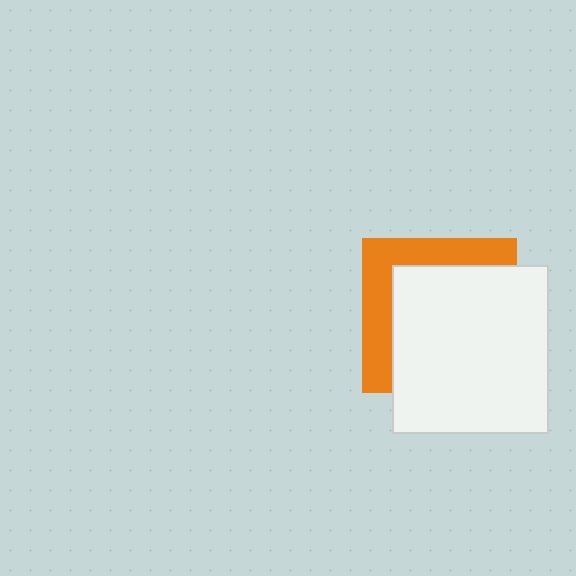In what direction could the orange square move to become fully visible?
The orange square could move toward the upper-left. That would shift it out from behind the white rectangle entirely.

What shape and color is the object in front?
The object in front is a white rectangle.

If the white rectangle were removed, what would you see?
You would see the complete orange square.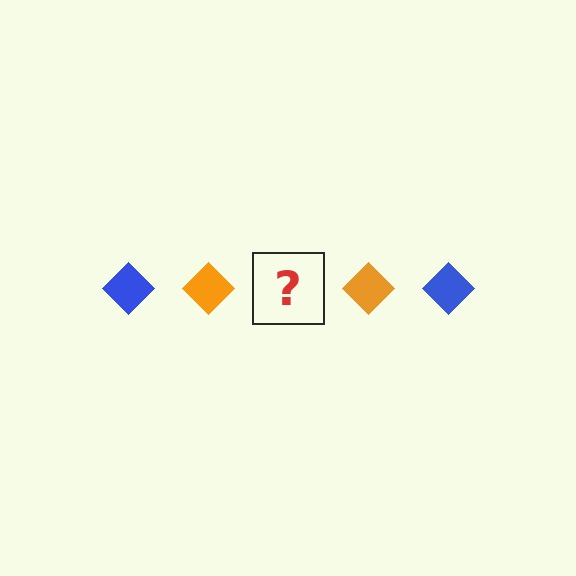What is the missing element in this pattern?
The missing element is a blue diamond.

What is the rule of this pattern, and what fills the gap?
The rule is that the pattern cycles through blue, orange diamonds. The gap should be filled with a blue diamond.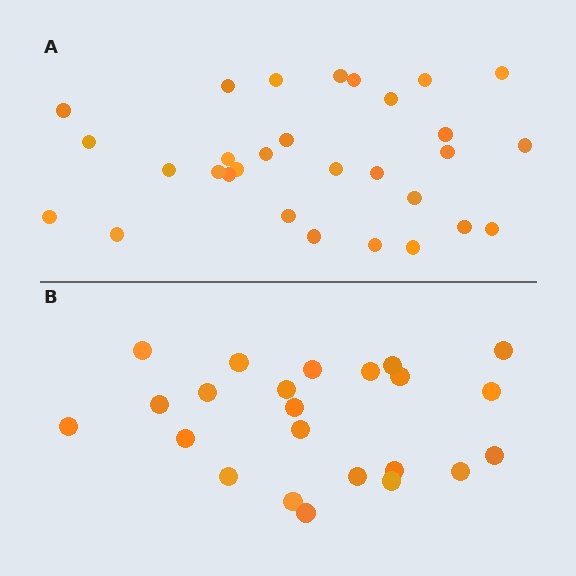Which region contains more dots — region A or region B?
Region A (the top region) has more dots.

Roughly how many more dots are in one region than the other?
Region A has roughly 8 or so more dots than region B.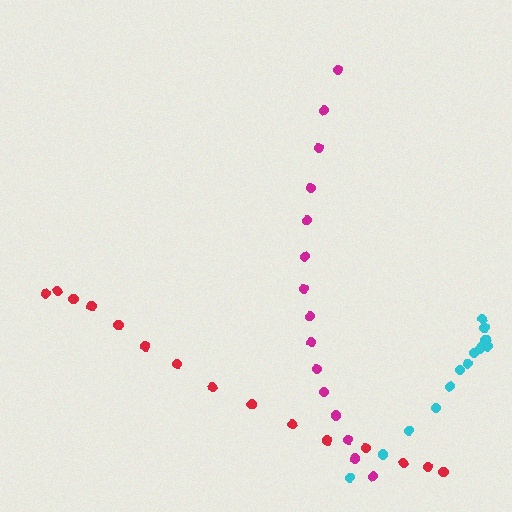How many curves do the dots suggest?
There are 3 distinct paths.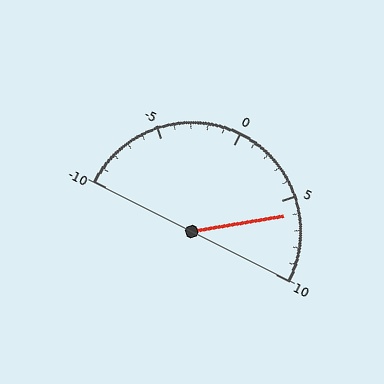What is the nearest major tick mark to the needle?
The nearest major tick mark is 5.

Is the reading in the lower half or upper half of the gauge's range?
The reading is in the upper half of the range (-10 to 10).